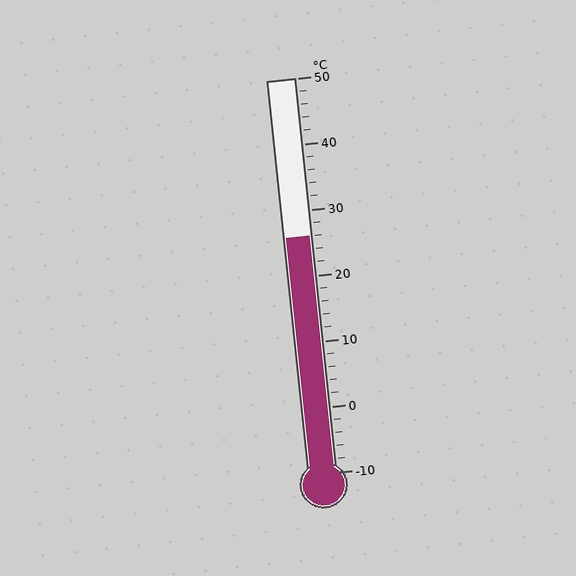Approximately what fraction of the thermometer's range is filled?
The thermometer is filled to approximately 60% of its range.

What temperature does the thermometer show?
The thermometer shows approximately 26°C.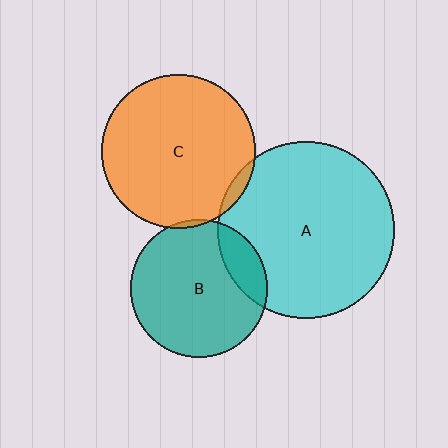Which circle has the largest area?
Circle A (cyan).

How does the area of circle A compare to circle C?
Approximately 1.3 times.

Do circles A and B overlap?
Yes.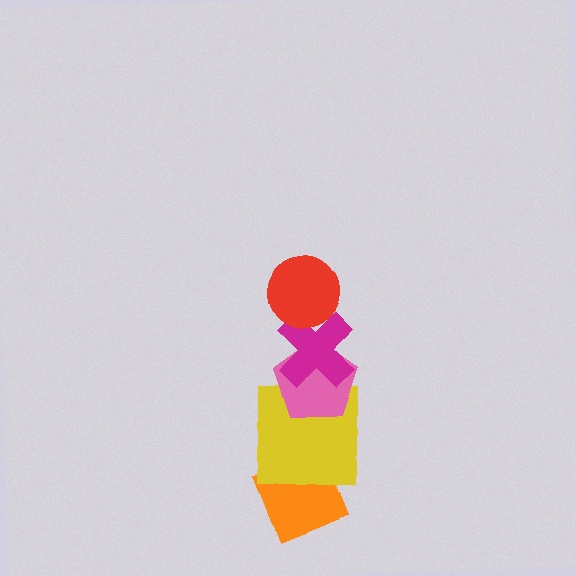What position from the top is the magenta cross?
The magenta cross is 2nd from the top.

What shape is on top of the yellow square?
The pink pentagon is on top of the yellow square.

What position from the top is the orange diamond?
The orange diamond is 5th from the top.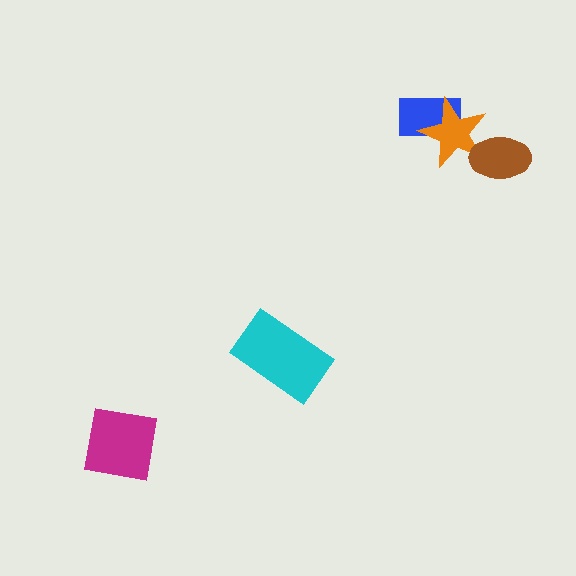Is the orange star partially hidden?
Yes, it is partially covered by another shape.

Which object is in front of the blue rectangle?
The orange star is in front of the blue rectangle.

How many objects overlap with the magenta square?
0 objects overlap with the magenta square.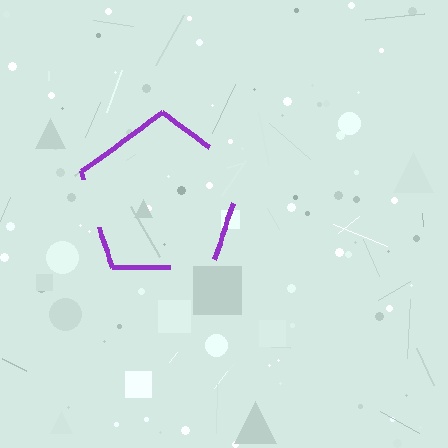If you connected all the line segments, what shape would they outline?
They would outline a pentagon.